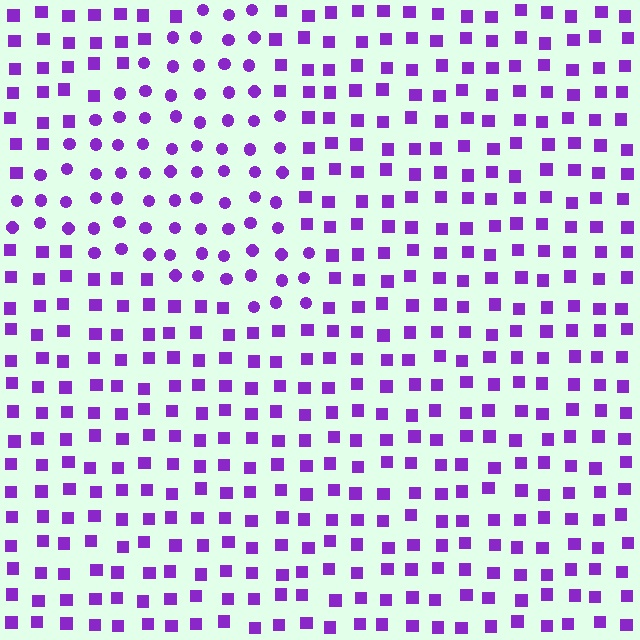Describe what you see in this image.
The image is filled with small purple elements arranged in a uniform grid. A triangle-shaped region contains circles, while the surrounding area contains squares. The boundary is defined purely by the change in element shape.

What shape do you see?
I see a triangle.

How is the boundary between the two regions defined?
The boundary is defined by a change in element shape: circles inside vs. squares outside. All elements share the same color and spacing.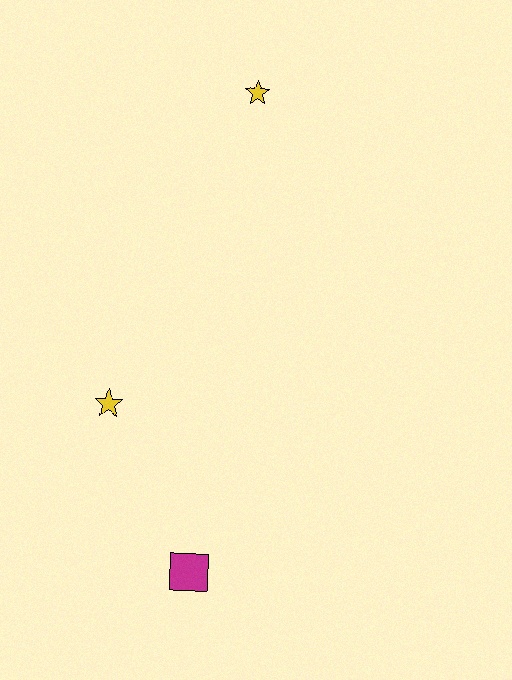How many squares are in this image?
There is 1 square.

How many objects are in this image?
There are 3 objects.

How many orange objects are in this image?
There are no orange objects.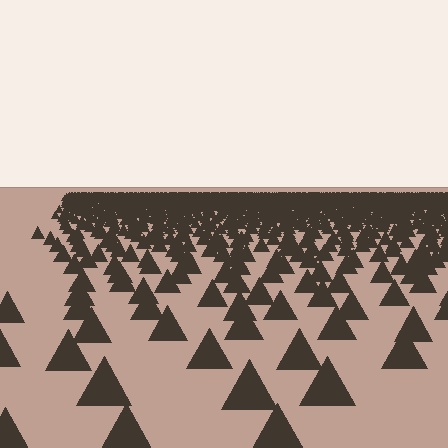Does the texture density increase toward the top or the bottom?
Density increases toward the top.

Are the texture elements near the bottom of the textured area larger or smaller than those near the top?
Larger. Near the bottom, elements are closer to the viewer and appear at a bigger on-screen size.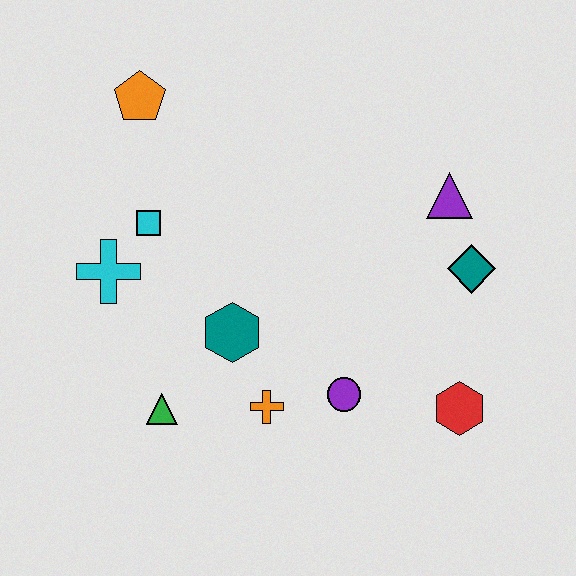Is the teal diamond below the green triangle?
No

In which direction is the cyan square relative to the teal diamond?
The cyan square is to the left of the teal diamond.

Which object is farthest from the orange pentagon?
The red hexagon is farthest from the orange pentagon.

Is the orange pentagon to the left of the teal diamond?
Yes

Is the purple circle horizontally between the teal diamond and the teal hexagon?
Yes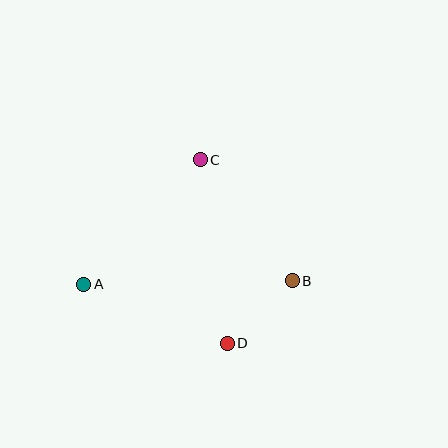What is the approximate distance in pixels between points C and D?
The distance between C and D is approximately 185 pixels.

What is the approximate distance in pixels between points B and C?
The distance between B and C is approximately 152 pixels.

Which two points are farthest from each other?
Points A and B are farthest from each other.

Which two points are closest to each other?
Points B and D are closest to each other.